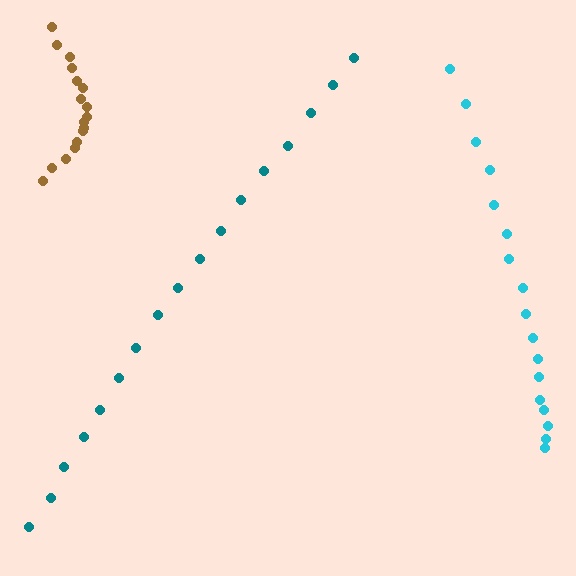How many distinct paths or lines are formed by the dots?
There are 3 distinct paths.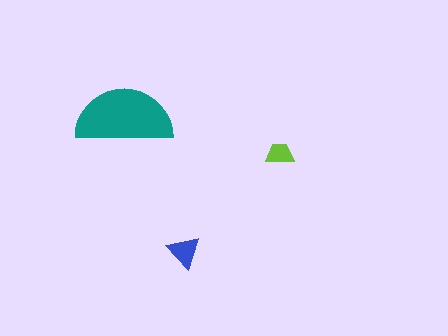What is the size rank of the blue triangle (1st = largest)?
2nd.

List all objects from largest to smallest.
The teal semicircle, the blue triangle, the lime trapezoid.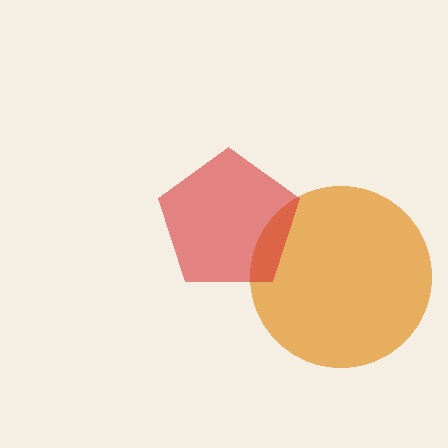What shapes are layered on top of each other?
The layered shapes are: an orange circle, a red pentagon.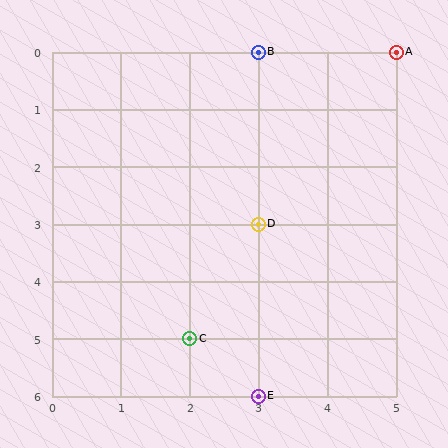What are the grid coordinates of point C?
Point C is at grid coordinates (2, 5).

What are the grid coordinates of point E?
Point E is at grid coordinates (3, 6).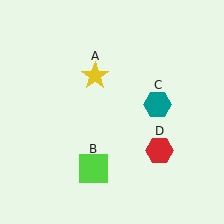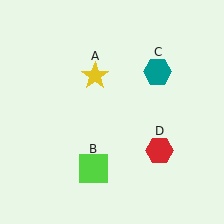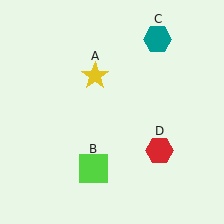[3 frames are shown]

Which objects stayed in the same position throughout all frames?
Yellow star (object A) and lime square (object B) and red hexagon (object D) remained stationary.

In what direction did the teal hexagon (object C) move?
The teal hexagon (object C) moved up.